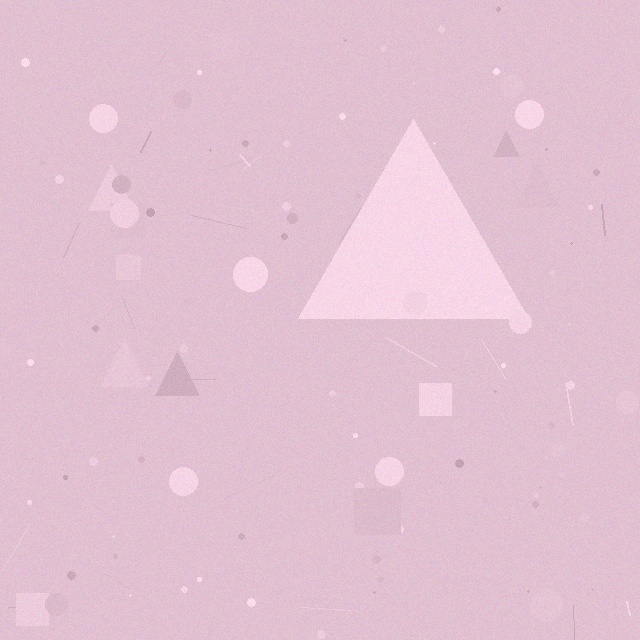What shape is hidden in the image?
A triangle is hidden in the image.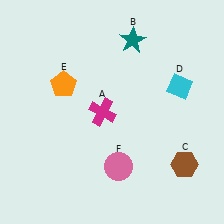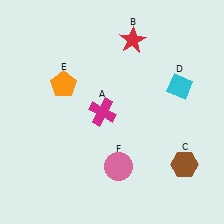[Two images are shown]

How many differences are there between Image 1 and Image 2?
There is 1 difference between the two images.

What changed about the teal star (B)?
In Image 1, B is teal. In Image 2, it changed to red.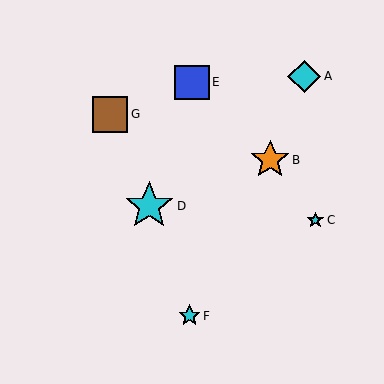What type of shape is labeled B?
Shape B is an orange star.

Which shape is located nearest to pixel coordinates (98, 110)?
The brown square (labeled G) at (110, 114) is nearest to that location.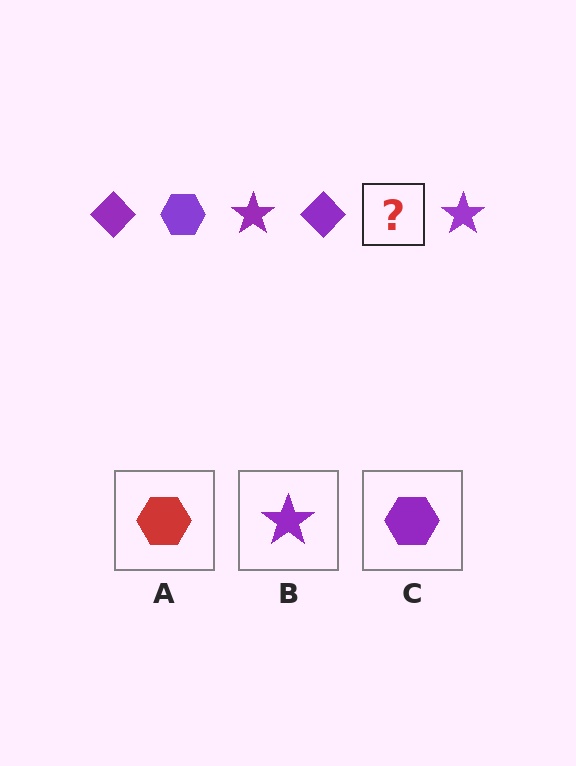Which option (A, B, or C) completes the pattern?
C.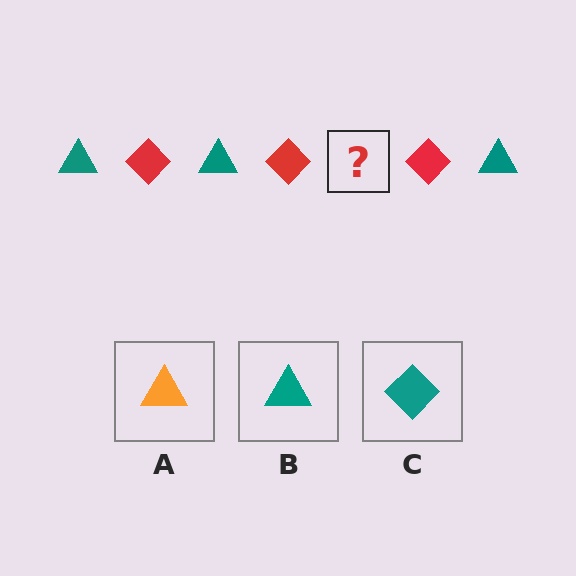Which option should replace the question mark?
Option B.